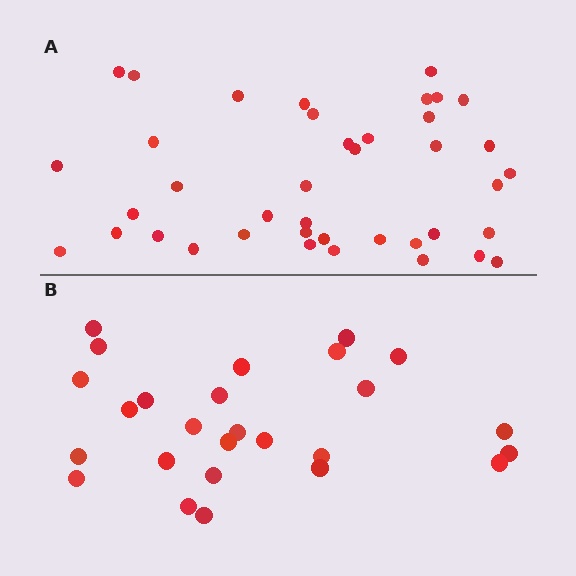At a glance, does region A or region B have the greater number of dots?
Region A (the top region) has more dots.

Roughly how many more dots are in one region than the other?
Region A has approximately 15 more dots than region B.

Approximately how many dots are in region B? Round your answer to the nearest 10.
About 30 dots. (The exact count is 26, which rounds to 30.)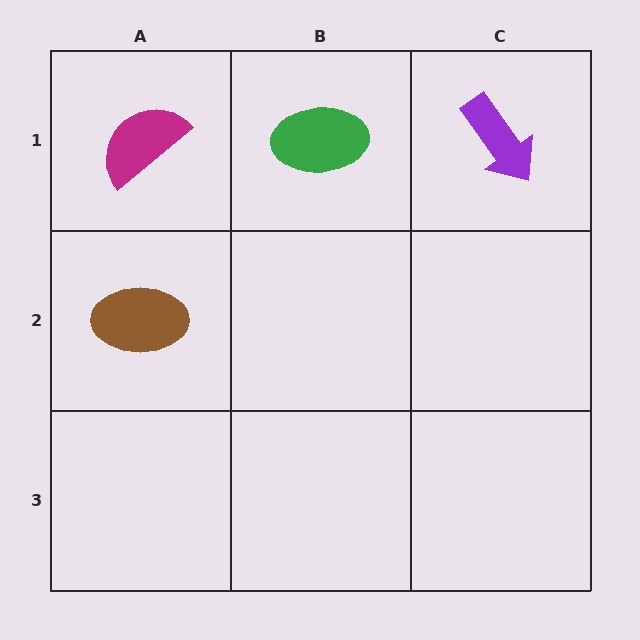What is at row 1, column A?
A magenta semicircle.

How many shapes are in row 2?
1 shape.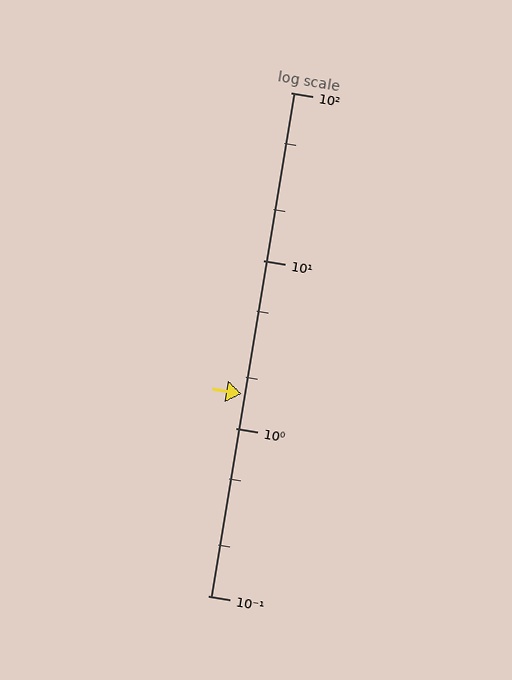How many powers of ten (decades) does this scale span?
The scale spans 3 decades, from 0.1 to 100.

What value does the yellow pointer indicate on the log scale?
The pointer indicates approximately 1.6.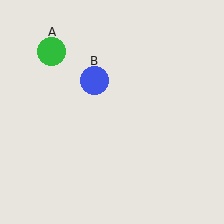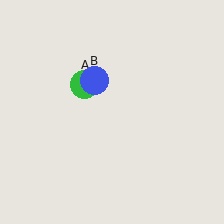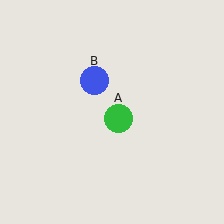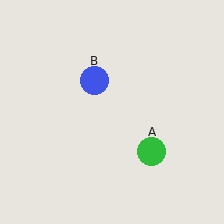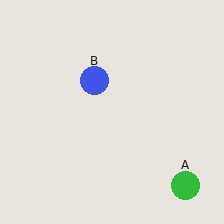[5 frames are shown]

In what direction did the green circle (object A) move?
The green circle (object A) moved down and to the right.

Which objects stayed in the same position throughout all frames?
Blue circle (object B) remained stationary.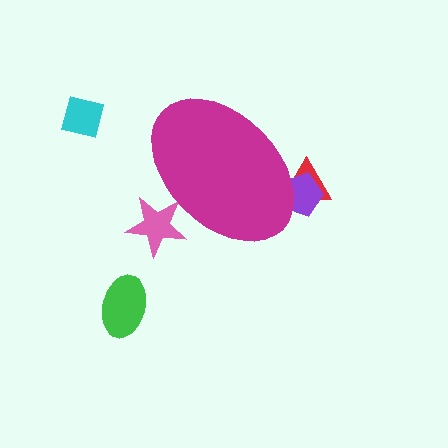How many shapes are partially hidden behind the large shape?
3 shapes are partially hidden.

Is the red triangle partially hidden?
Yes, the red triangle is partially hidden behind the magenta ellipse.